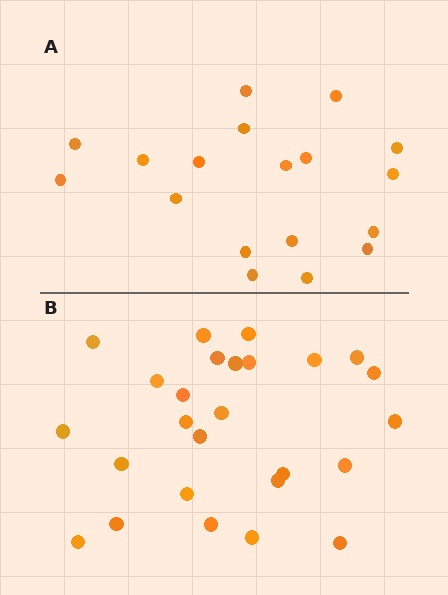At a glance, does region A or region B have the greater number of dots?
Region B (the bottom region) has more dots.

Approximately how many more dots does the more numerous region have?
Region B has roughly 8 or so more dots than region A.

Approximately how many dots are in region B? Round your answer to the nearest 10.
About 30 dots. (The exact count is 26, which rounds to 30.)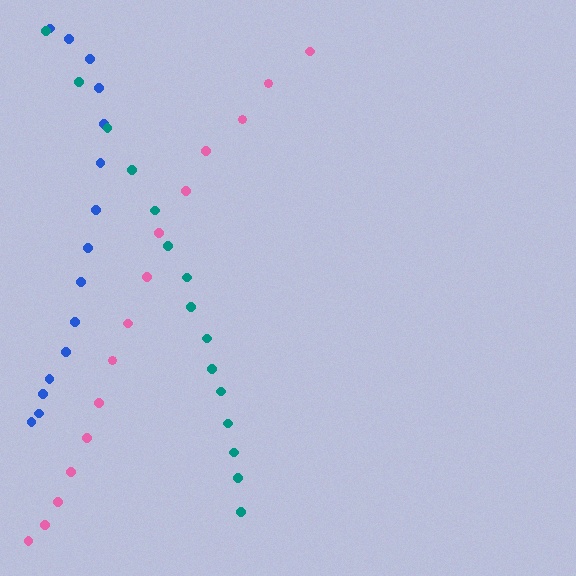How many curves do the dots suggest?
There are 3 distinct paths.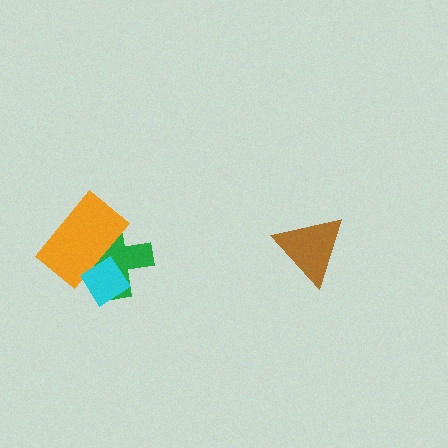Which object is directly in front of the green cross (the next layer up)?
The orange rectangle is directly in front of the green cross.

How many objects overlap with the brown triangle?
0 objects overlap with the brown triangle.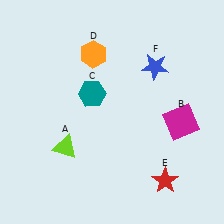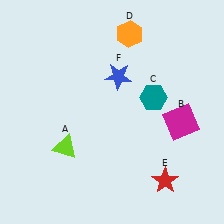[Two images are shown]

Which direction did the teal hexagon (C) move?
The teal hexagon (C) moved right.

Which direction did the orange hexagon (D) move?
The orange hexagon (D) moved right.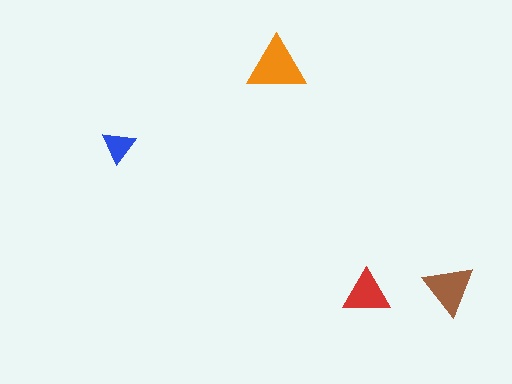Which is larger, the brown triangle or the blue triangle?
The brown one.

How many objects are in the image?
There are 4 objects in the image.